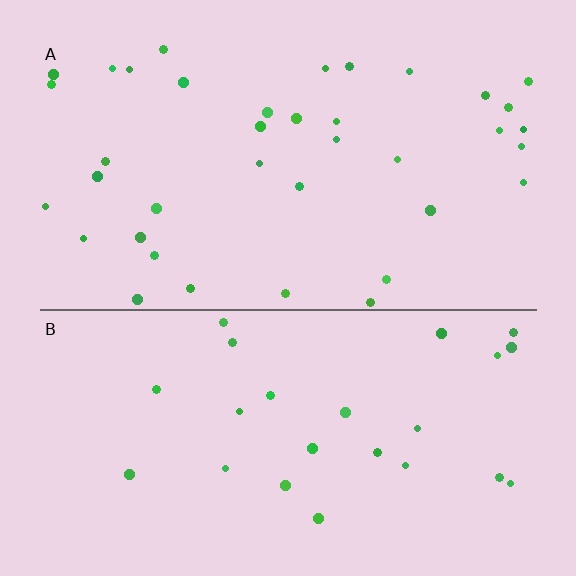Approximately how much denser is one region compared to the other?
Approximately 1.5× — region A over region B.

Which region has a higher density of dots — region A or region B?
A (the top).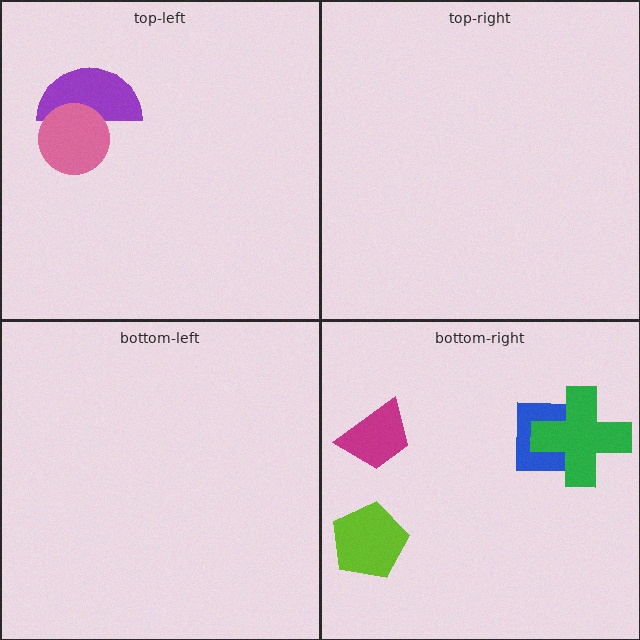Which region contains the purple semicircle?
The top-left region.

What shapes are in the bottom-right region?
The blue square, the green cross, the lime pentagon, the magenta trapezoid.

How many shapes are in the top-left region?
2.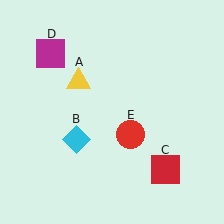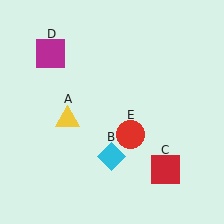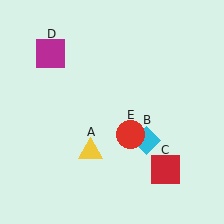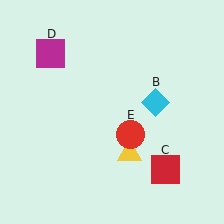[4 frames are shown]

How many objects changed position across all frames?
2 objects changed position: yellow triangle (object A), cyan diamond (object B).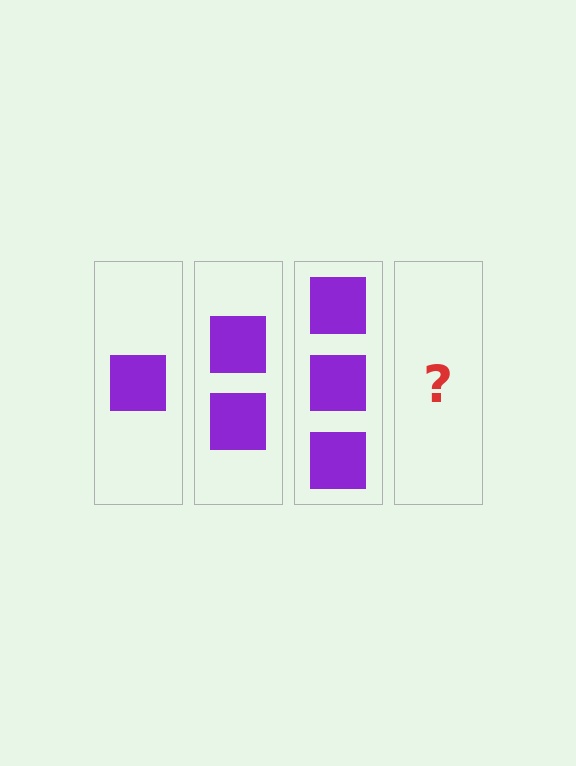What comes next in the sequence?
The next element should be 4 squares.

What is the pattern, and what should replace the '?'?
The pattern is that each step adds one more square. The '?' should be 4 squares.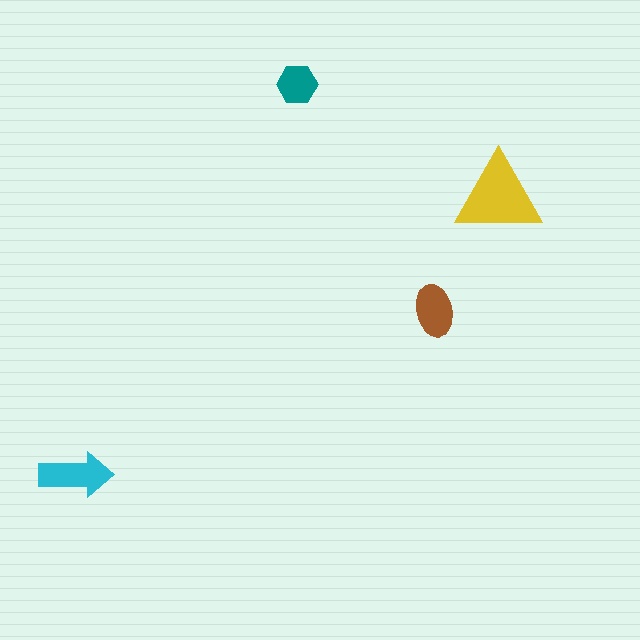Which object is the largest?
The yellow triangle.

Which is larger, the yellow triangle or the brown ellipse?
The yellow triangle.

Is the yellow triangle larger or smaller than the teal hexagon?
Larger.